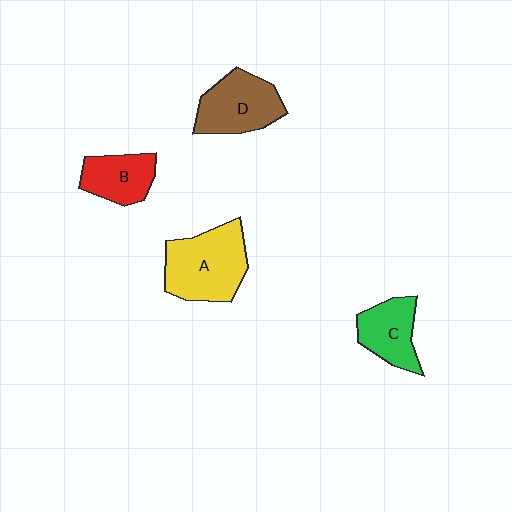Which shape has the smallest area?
Shape B (red).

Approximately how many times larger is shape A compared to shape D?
Approximately 1.2 times.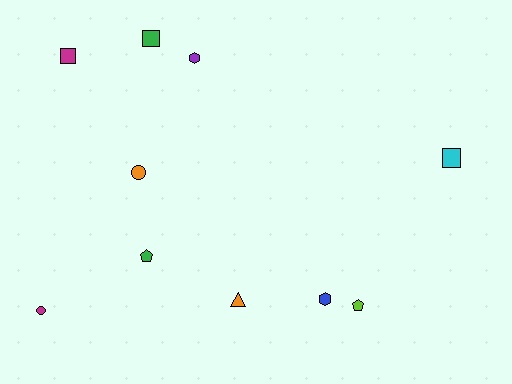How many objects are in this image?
There are 10 objects.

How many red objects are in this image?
There are no red objects.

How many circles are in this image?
There are 2 circles.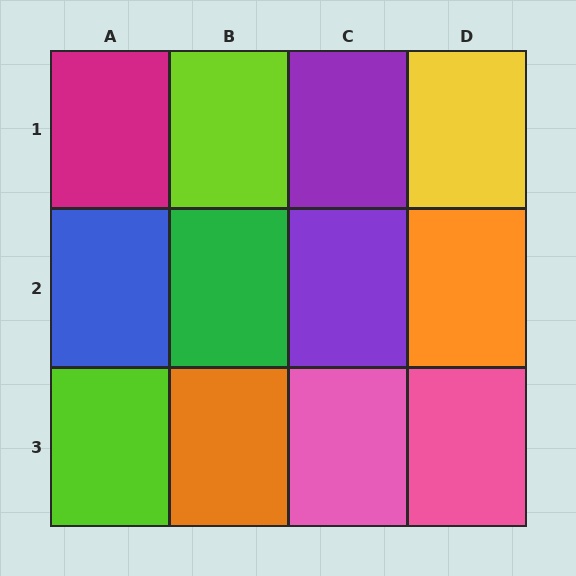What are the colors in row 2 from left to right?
Blue, green, purple, orange.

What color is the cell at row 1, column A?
Magenta.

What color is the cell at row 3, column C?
Pink.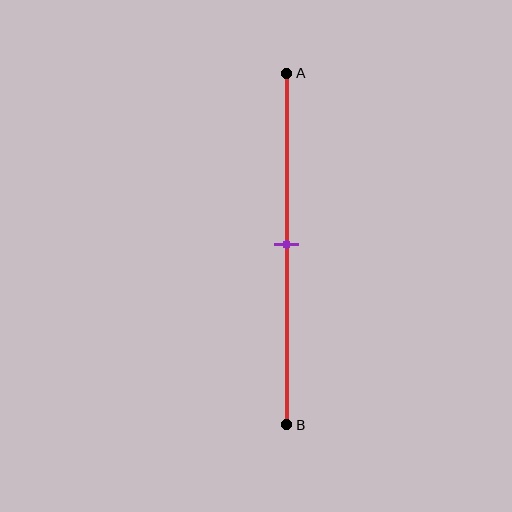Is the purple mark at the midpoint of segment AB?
Yes, the mark is approximately at the midpoint.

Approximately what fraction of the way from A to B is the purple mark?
The purple mark is approximately 50% of the way from A to B.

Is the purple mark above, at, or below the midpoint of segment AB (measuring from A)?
The purple mark is approximately at the midpoint of segment AB.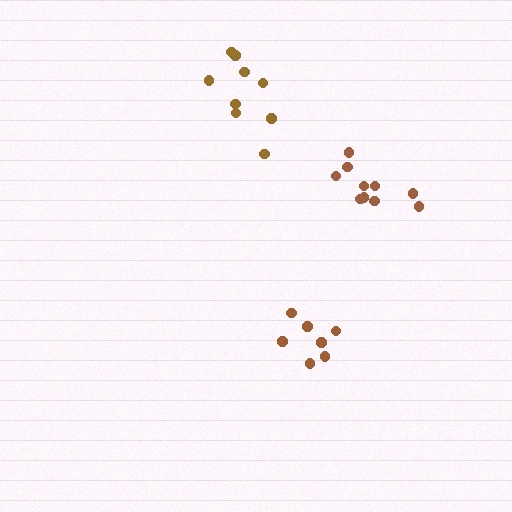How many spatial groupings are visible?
There are 3 spatial groupings.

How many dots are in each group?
Group 1: 7 dots, Group 2: 9 dots, Group 3: 10 dots (26 total).